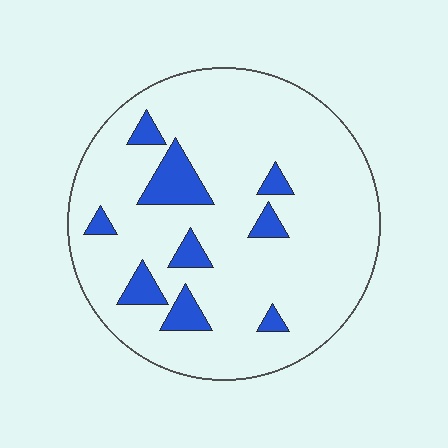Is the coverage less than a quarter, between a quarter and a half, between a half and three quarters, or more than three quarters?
Less than a quarter.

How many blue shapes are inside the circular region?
9.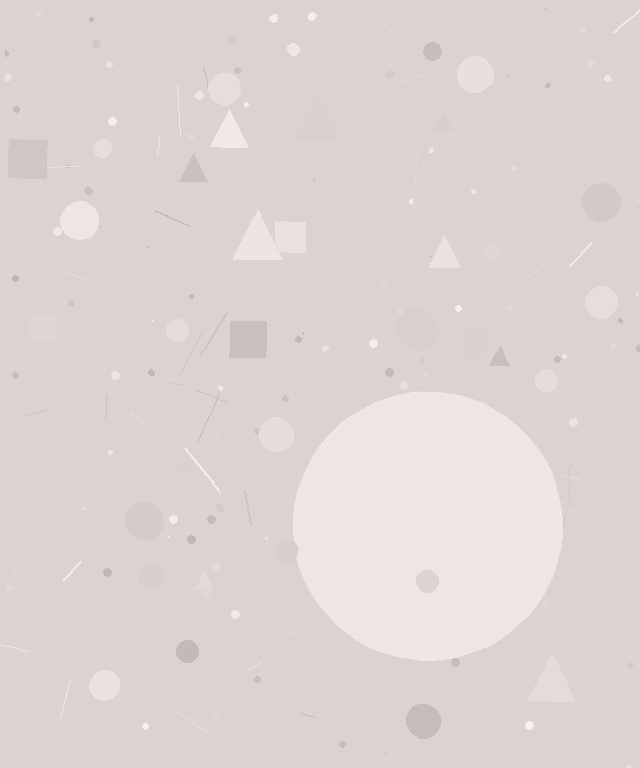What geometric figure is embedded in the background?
A circle is embedded in the background.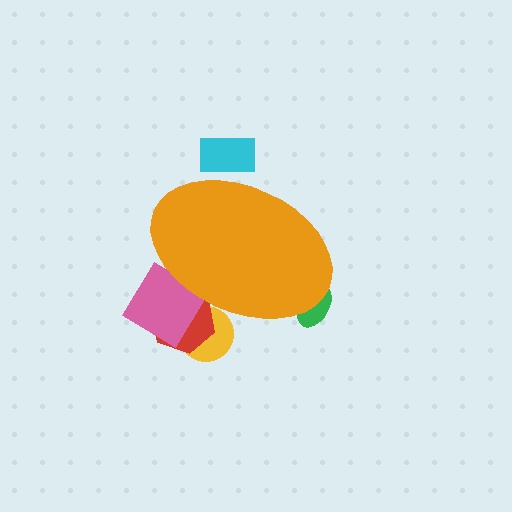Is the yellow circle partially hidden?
Yes, the yellow circle is partially hidden behind the orange ellipse.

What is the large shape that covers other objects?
An orange ellipse.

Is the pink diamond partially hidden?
Yes, the pink diamond is partially hidden behind the orange ellipse.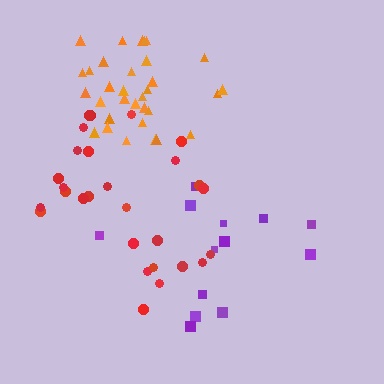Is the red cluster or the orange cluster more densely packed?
Orange.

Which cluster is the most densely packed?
Orange.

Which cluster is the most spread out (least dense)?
Purple.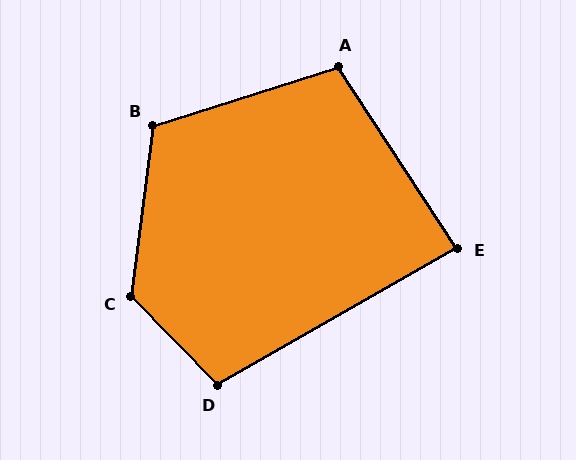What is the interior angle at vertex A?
Approximately 106 degrees (obtuse).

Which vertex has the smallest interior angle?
E, at approximately 86 degrees.